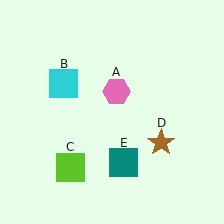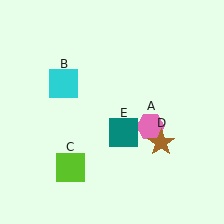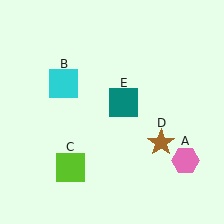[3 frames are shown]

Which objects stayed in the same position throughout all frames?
Cyan square (object B) and lime square (object C) and brown star (object D) remained stationary.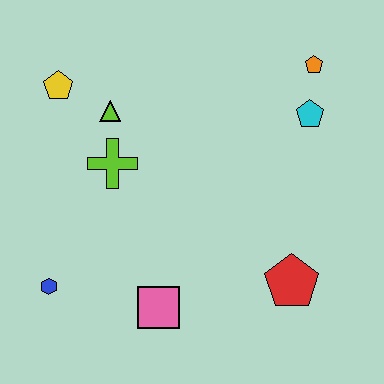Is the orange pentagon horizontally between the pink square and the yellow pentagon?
No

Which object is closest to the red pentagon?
The pink square is closest to the red pentagon.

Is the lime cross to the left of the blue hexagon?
No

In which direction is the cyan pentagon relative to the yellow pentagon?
The cyan pentagon is to the right of the yellow pentagon.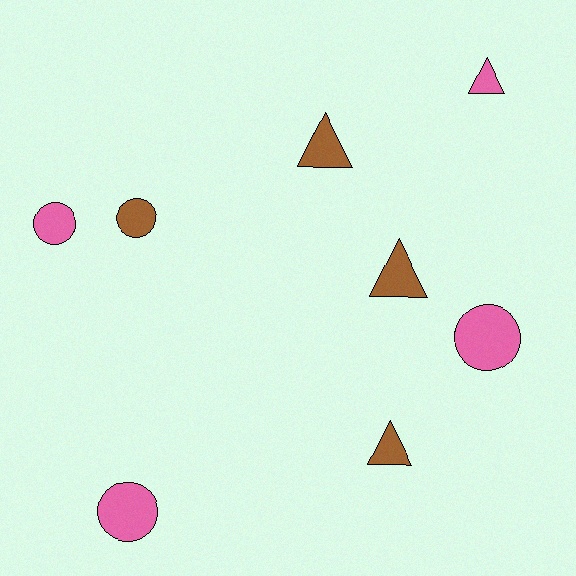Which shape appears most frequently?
Triangle, with 4 objects.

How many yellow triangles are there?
There are no yellow triangles.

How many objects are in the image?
There are 8 objects.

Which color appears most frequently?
Pink, with 4 objects.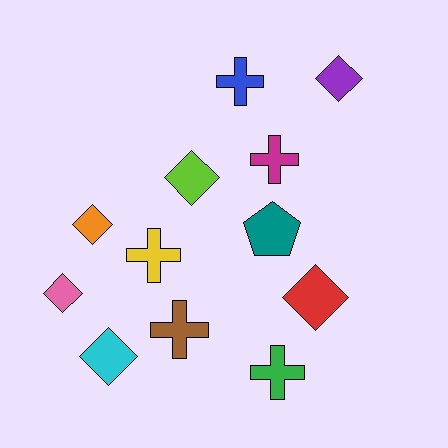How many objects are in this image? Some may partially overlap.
There are 12 objects.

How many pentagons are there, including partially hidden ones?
There is 1 pentagon.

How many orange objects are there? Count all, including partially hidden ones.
There is 1 orange object.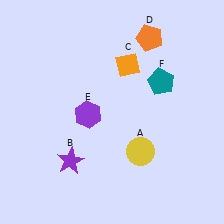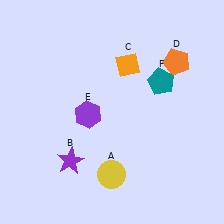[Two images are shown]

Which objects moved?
The objects that moved are: the yellow circle (A), the orange pentagon (D).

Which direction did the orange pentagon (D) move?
The orange pentagon (D) moved right.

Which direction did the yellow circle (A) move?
The yellow circle (A) moved left.